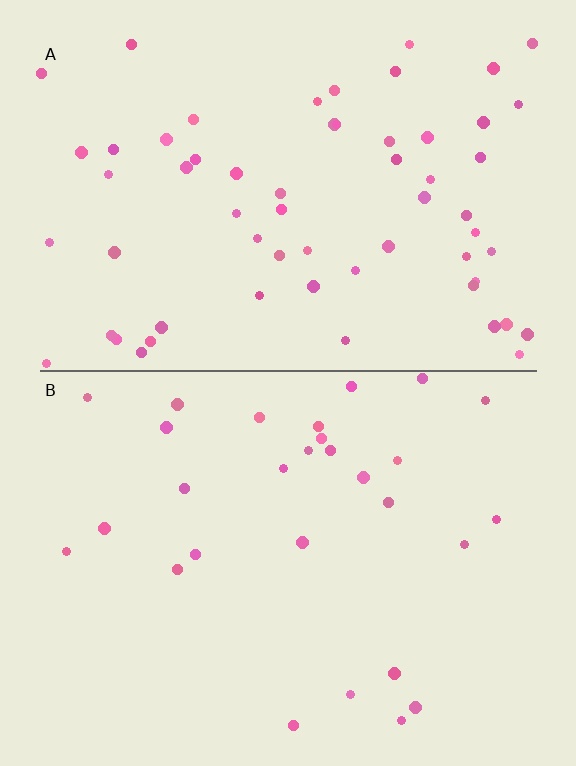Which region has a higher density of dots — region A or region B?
A (the top).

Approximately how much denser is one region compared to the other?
Approximately 2.1× — region A over region B.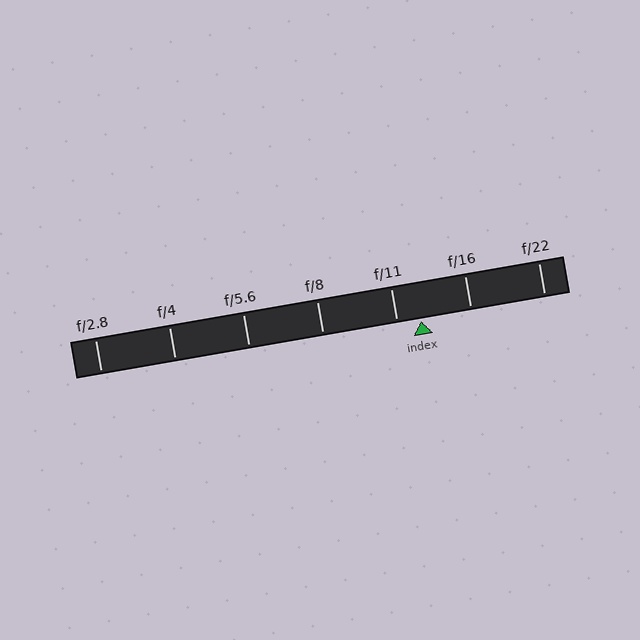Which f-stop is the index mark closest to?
The index mark is closest to f/11.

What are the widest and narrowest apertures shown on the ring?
The widest aperture shown is f/2.8 and the narrowest is f/22.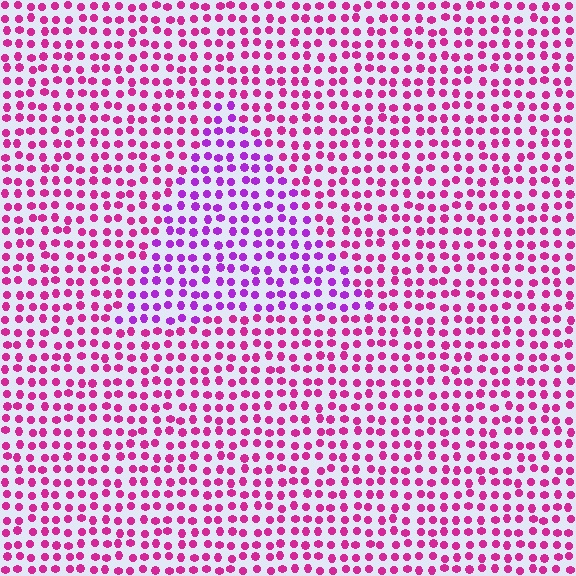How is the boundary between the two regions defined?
The boundary is defined purely by a slight shift in hue (about 34 degrees). Spacing, size, and orientation are identical on both sides.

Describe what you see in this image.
The image is filled with small magenta elements in a uniform arrangement. A triangle-shaped region is visible where the elements are tinted to a slightly different hue, forming a subtle color boundary.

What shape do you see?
I see a triangle.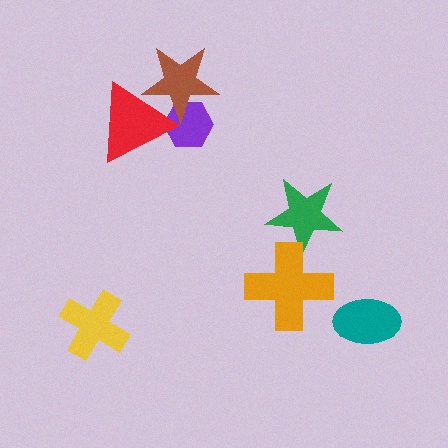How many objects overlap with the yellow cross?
0 objects overlap with the yellow cross.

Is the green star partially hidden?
Yes, it is partially covered by another shape.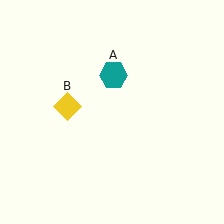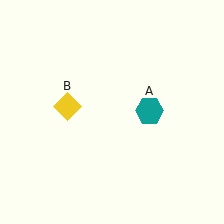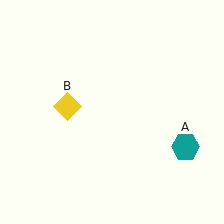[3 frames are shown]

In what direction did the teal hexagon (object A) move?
The teal hexagon (object A) moved down and to the right.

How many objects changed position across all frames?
1 object changed position: teal hexagon (object A).